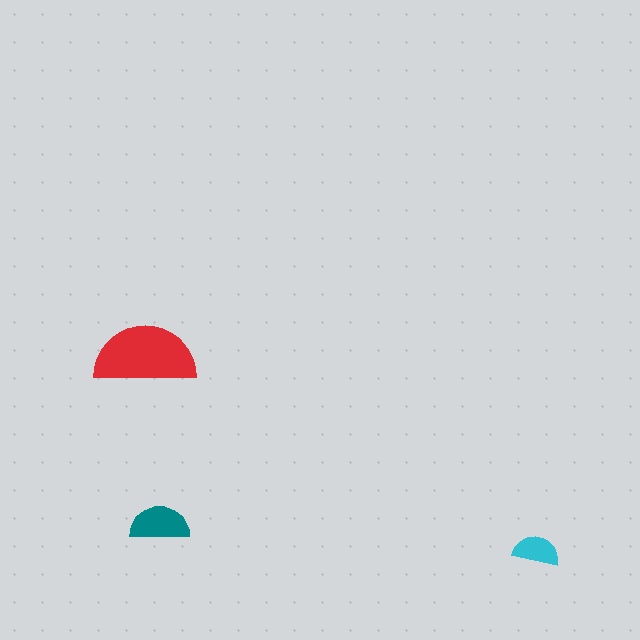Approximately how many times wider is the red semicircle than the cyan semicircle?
About 2 times wider.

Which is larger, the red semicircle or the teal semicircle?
The red one.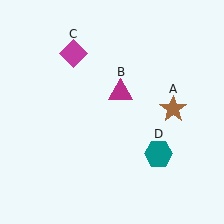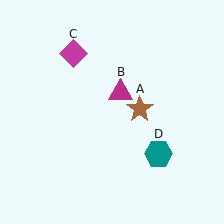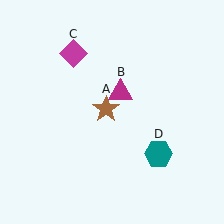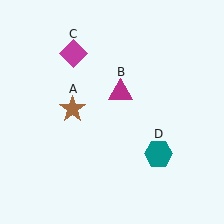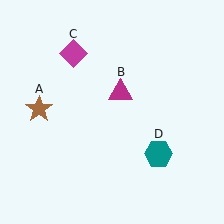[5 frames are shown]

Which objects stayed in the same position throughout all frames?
Magenta triangle (object B) and magenta diamond (object C) and teal hexagon (object D) remained stationary.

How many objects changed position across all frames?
1 object changed position: brown star (object A).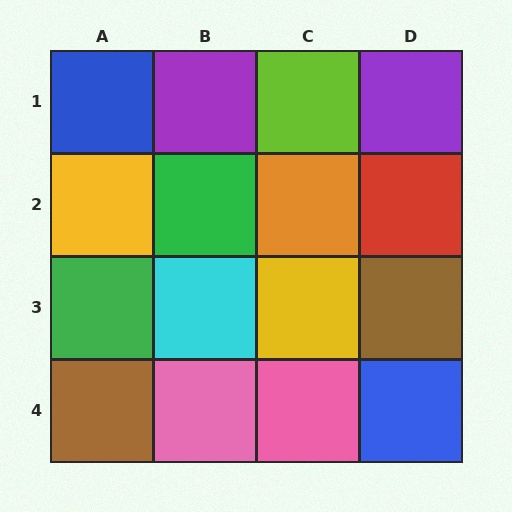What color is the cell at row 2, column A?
Yellow.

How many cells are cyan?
1 cell is cyan.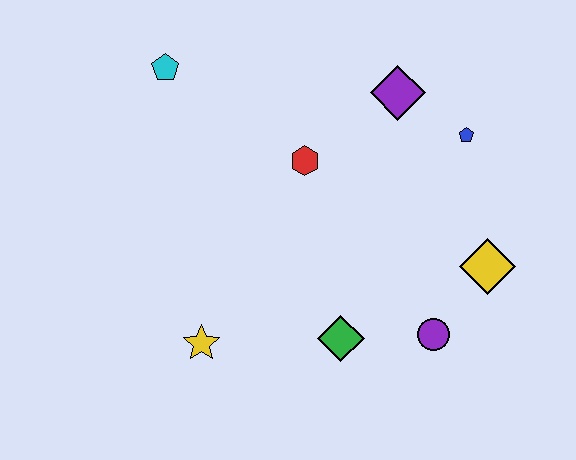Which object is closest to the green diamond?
The purple circle is closest to the green diamond.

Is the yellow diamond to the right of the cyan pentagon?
Yes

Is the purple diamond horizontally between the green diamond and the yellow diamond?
Yes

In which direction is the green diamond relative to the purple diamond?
The green diamond is below the purple diamond.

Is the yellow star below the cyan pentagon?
Yes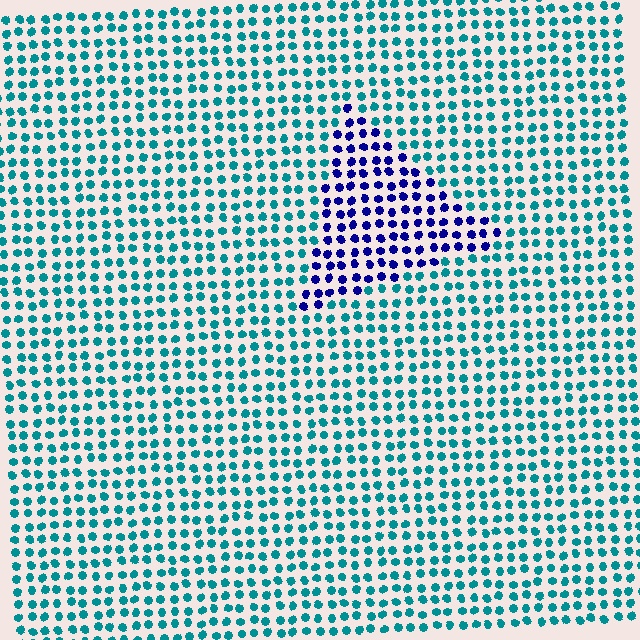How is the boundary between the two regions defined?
The boundary is defined purely by a slight shift in hue (about 60 degrees). Spacing, size, and orientation are identical on both sides.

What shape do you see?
I see a triangle.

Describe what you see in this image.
The image is filled with small teal elements in a uniform arrangement. A triangle-shaped region is visible where the elements are tinted to a slightly different hue, forming a subtle color boundary.